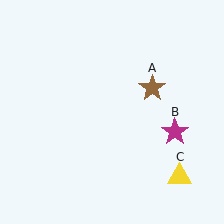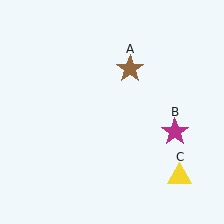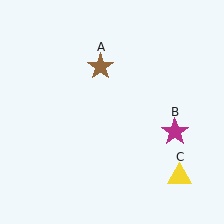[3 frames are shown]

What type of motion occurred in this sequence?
The brown star (object A) rotated counterclockwise around the center of the scene.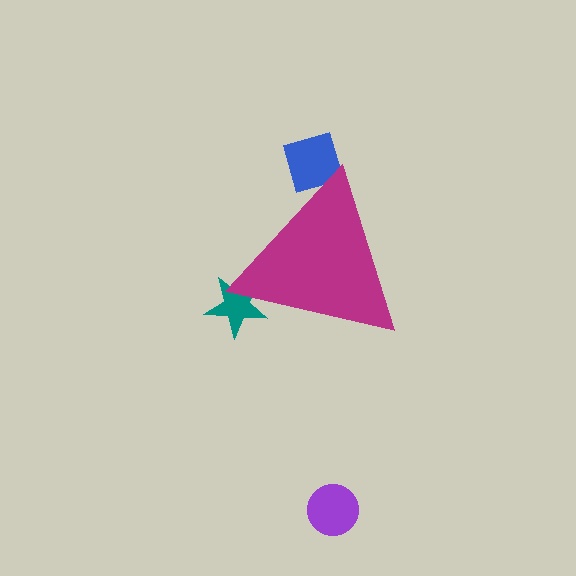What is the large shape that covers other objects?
A magenta triangle.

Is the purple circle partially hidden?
No, the purple circle is fully visible.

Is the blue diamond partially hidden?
Yes, the blue diamond is partially hidden behind the magenta triangle.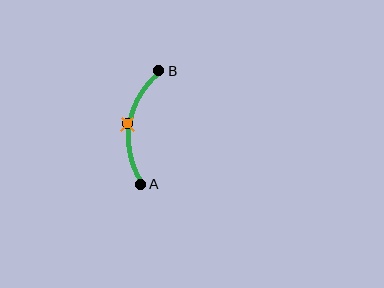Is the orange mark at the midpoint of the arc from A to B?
Yes. The orange mark lies on the arc at equal arc-length from both A and B — it is the arc midpoint.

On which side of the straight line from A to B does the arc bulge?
The arc bulges to the left of the straight line connecting A and B.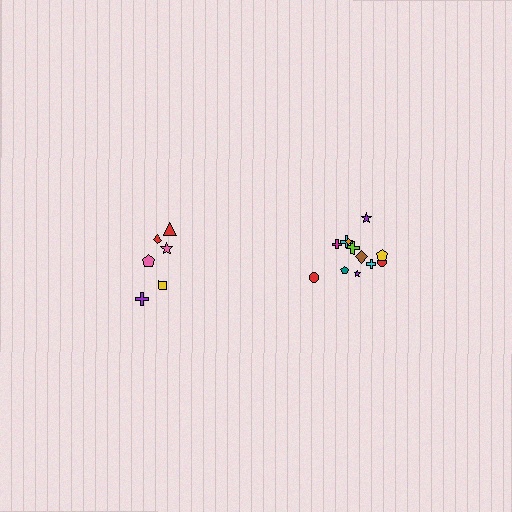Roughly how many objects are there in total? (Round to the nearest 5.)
Roughly 20 objects in total.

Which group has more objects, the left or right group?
The right group.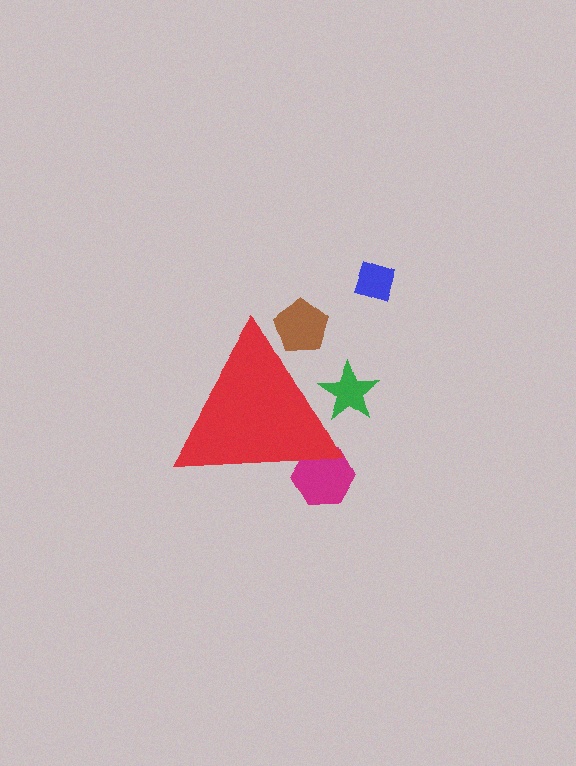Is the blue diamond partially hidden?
No, the blue diamond is fully visible.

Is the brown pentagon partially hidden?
Yes, the brown pentagon is partially hidden behind the red triangle.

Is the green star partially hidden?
Yes, the green star is partially hidden behind the red triangle.